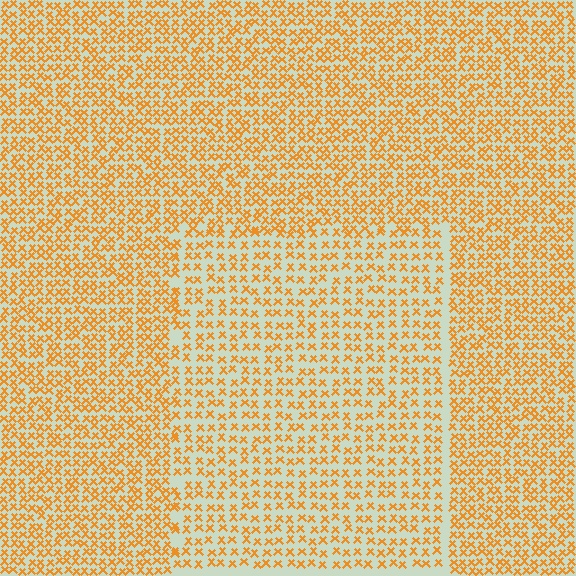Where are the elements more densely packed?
The elements are more densely packed outside the rectangle boundary.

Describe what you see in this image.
The image contains small orange elements arranged at two different densities. A rectangle-shaped region is visible where the elements are less densely packed than the surrounding area.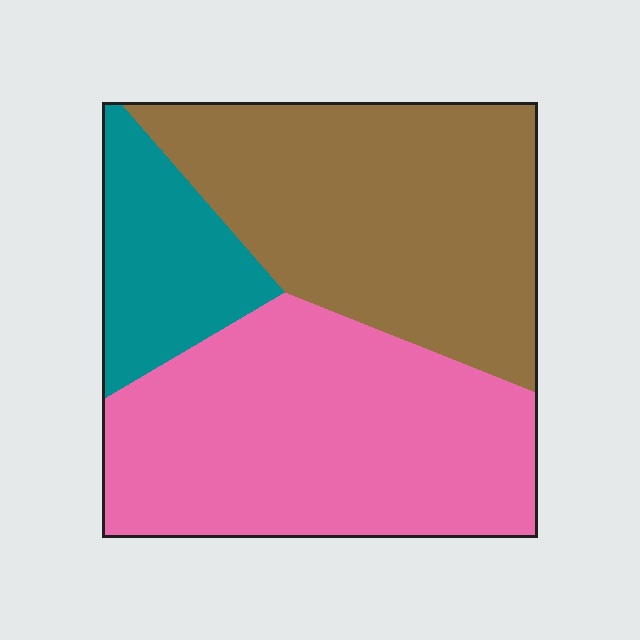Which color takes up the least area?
Teal, at roughly 15%.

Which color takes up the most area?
Pink, at roughly 45%.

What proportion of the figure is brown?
Brown takes up between a third and a half of the figure.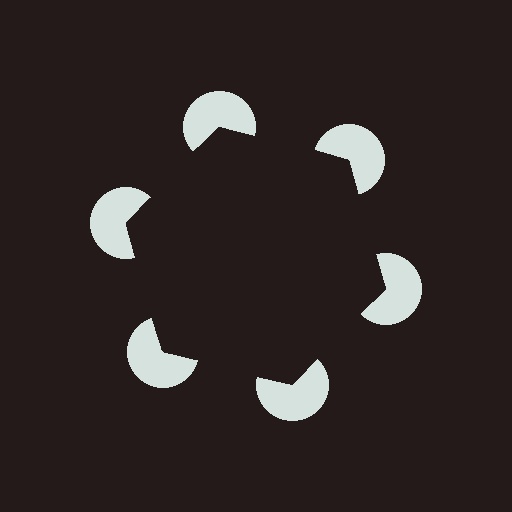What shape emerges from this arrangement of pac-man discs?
An illusory hexagon — its edges are inferred from the aligned wedge cuts in the pac-man discs, not physically drawn.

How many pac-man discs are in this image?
There are 6 — one at each vertex of the illusory hexagon.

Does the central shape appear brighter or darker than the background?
It typically appears slightly darker than the background, even though no actual brightness change is drawn.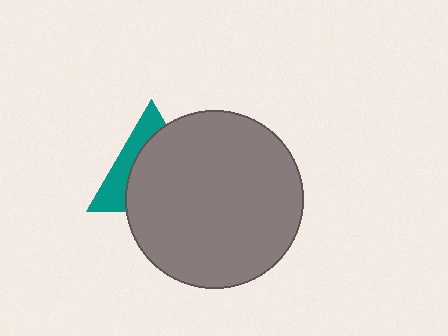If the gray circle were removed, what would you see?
You would see the complete teal triangle.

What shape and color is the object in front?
The object in front is a gray circle.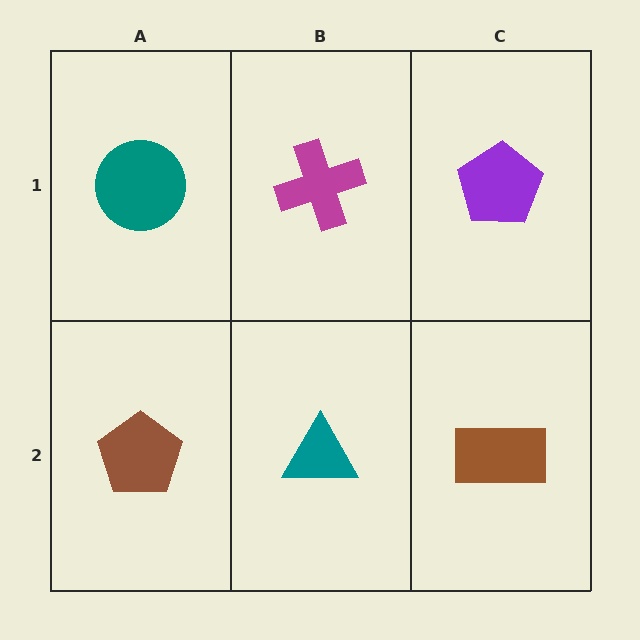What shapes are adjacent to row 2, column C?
A purple pentagon (row 1, column C), a teal triangle (row 2, column B).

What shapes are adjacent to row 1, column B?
A teal triangle (row 2, column B), a teal circle (row 1, column A), a purple pentagon (row 1, column C).